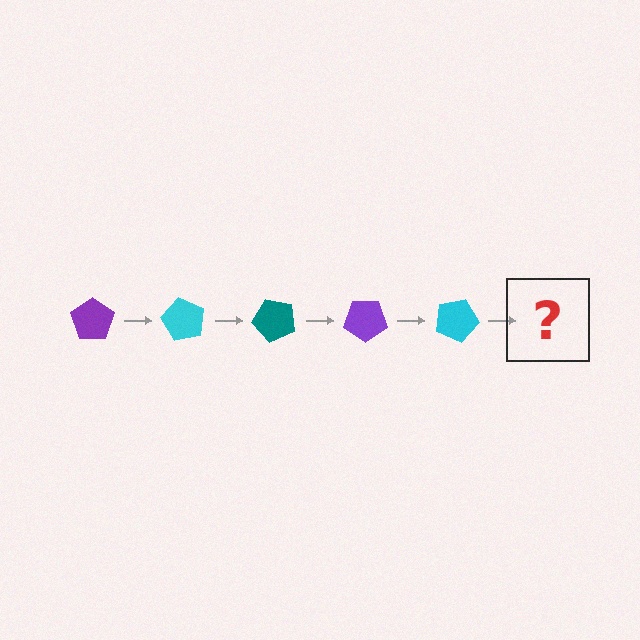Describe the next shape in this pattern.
It should be a teal pentagon, rotated 300 degrees from the start.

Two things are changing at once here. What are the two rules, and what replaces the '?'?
The two rules are that it rotates 60 degrees each step and the color cycles through purple, cyan, and teal. The '?' should be a teal pentagon, rotated 300 degrees from the start.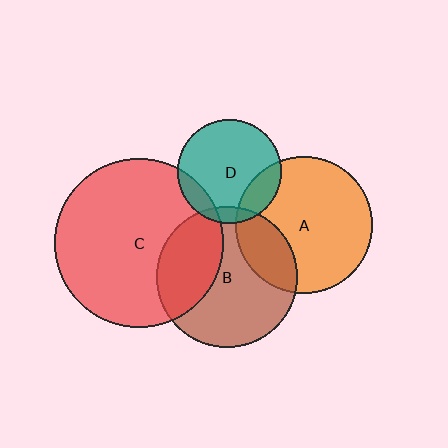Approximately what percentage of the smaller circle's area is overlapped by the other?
Approximately 20%.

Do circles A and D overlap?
Yes.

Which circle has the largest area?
Circle C (red).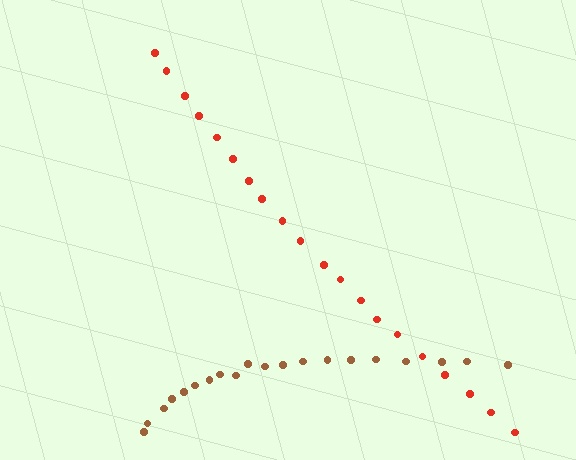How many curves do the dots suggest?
There are 2 distinct paths.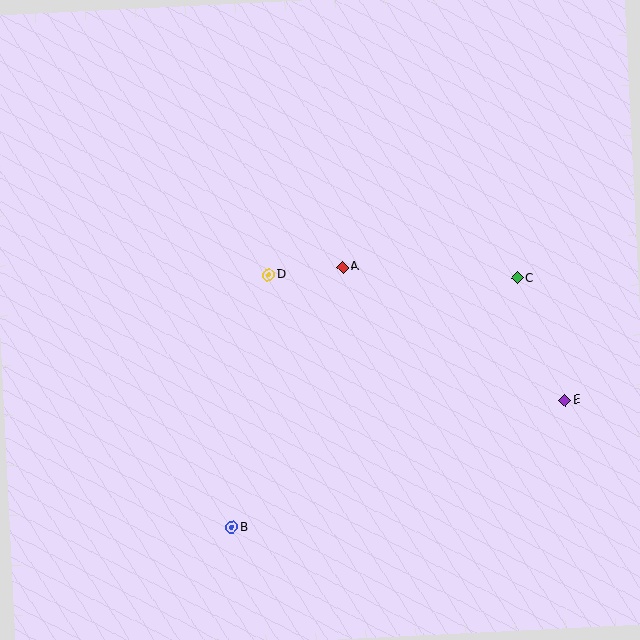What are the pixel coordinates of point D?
Point D is at (269, 275).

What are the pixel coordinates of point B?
Point B is at (232, 527).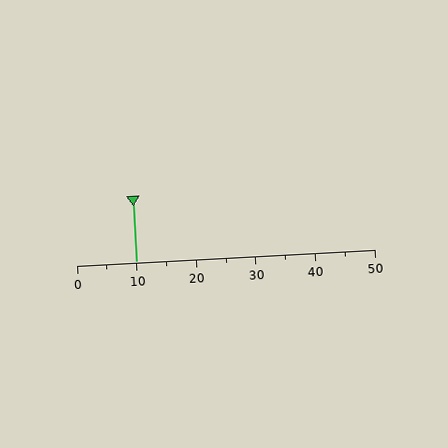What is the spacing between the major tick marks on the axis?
The major ticks are spaced 10 apart.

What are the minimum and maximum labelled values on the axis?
The axis runs from 0 to 50.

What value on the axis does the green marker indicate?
The marker indicates approximately 10.